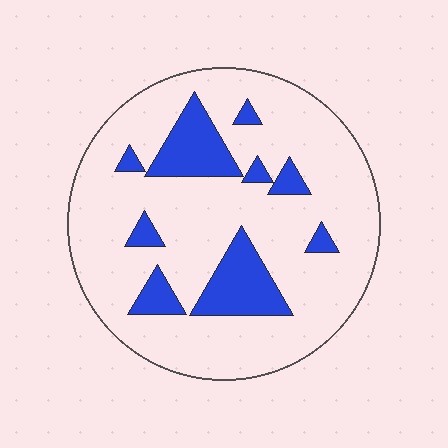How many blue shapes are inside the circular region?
9.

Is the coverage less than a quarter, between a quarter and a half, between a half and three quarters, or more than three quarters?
Less than a quarter.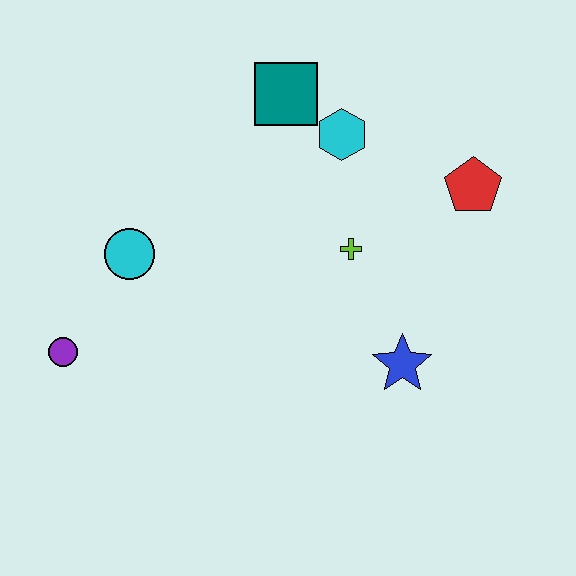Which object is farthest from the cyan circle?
The red pentagon is farthest from the cyan circle.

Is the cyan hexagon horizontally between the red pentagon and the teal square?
Yes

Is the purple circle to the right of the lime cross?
No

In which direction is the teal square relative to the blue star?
The teal square is above the blue star.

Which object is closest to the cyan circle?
The purple circle is closest to the cyan circle.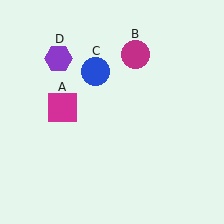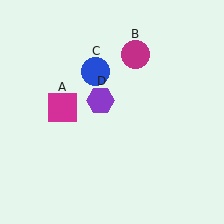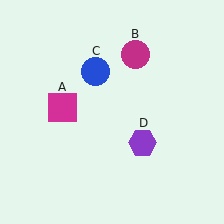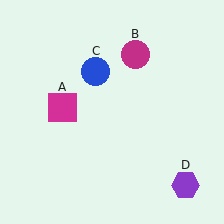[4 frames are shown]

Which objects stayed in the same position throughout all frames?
Magenta square (object A) and magenta circle (object B) and blue circle (object C) remained stationary.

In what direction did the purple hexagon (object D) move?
The purple hexagon (object D) moved down and to the right.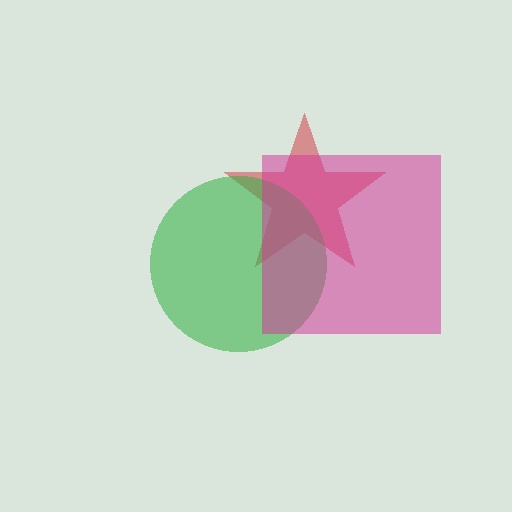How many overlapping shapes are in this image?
There are 3 overlapping shapes in the image.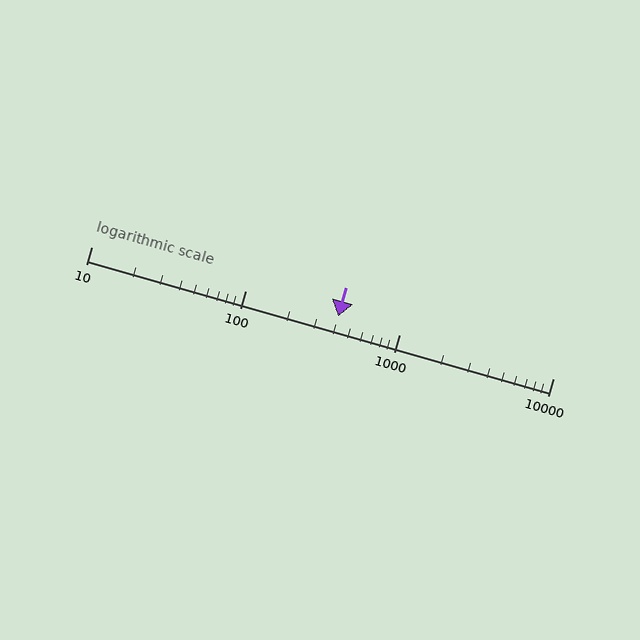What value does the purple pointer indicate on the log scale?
The pointer indicates approximately 400.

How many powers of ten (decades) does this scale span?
The scale spans 3 decades, from 10 to 10000.